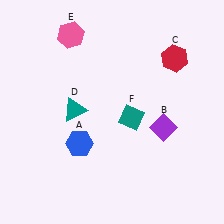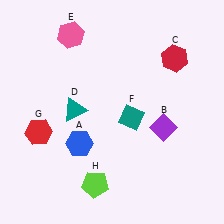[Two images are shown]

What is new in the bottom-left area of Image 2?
A lime pentagon (H) was added in the bottom-left area of Image 2.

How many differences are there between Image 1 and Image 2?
There are 2 differences between the two images.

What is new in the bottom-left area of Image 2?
A red hexagon (G) was added in the bottom-left area of Image 2.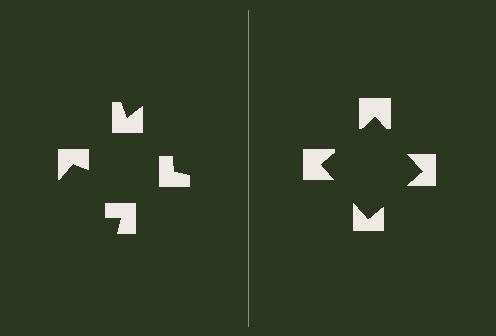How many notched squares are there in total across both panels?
8 — 4 on each side.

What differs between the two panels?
The notched squares are positioned identically on both sides; only the wedge orientations differ. On the right they align to a square; on the left they are misaligned.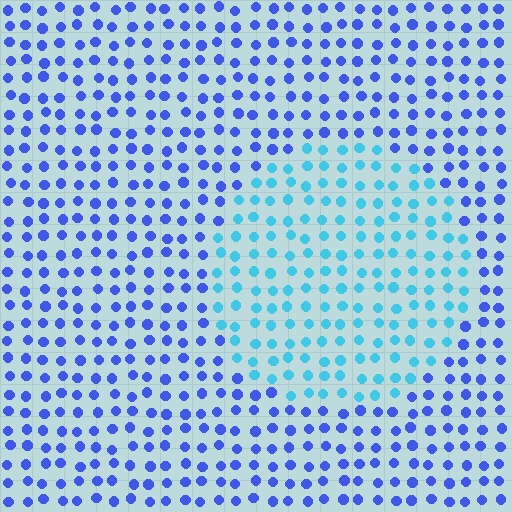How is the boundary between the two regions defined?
The boundary is defined purely by a slight shift in hue (about 41 degrees). Spacing, size, and orientation are identical on both sides.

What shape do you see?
I see a circle.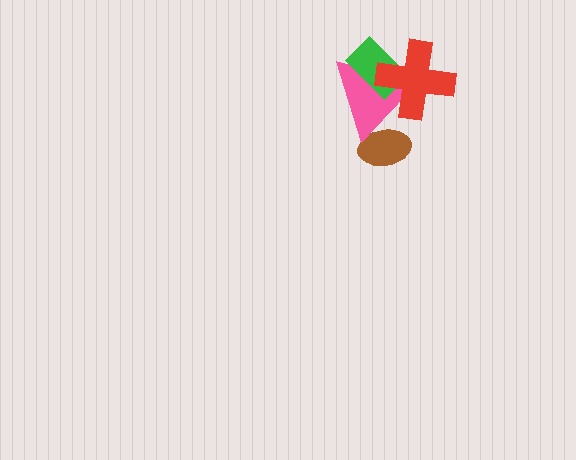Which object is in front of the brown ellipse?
The pink triangle is in front of the brown ellipse.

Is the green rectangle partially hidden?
Yes, it is partially covered by another shape.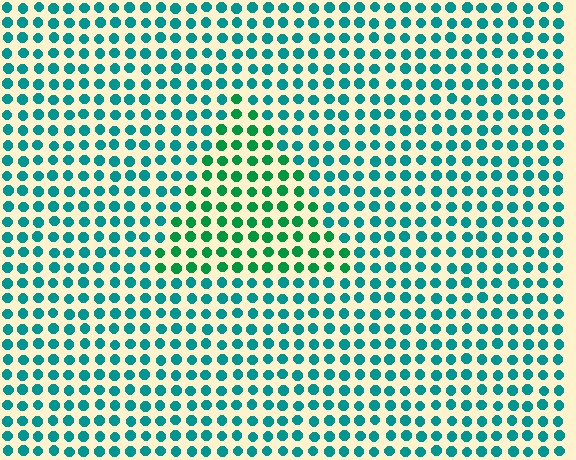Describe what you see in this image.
The image is filled with small teal elements in a uniform arrangement. A triangle-shaped region is visible where the elements are tinted to a slightly different hue, forming a subtle color boundary.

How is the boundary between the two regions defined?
The boundary is defined purely by a slight shift in hue (about 32 degrees). Spacing, size, and orientation are identical on both sides.